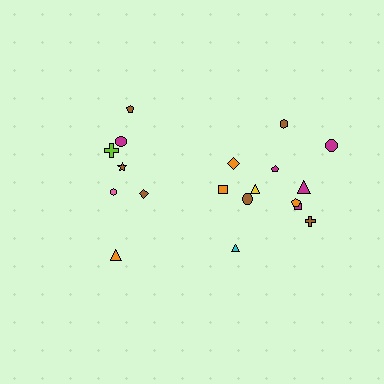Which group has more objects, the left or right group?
The right group.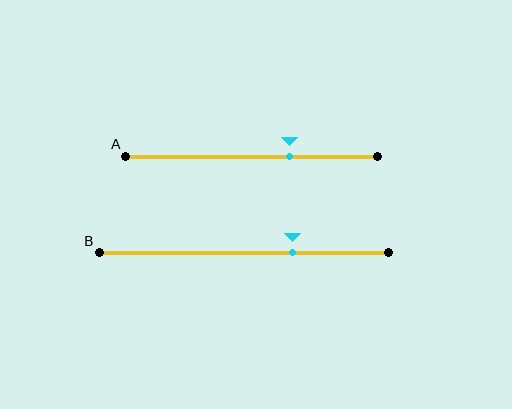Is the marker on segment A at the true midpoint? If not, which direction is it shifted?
No, the marker on segment A is shifted to the right by about 15% of the segment length.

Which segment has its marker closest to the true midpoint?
Segment A has its marker closest to the true midpoint.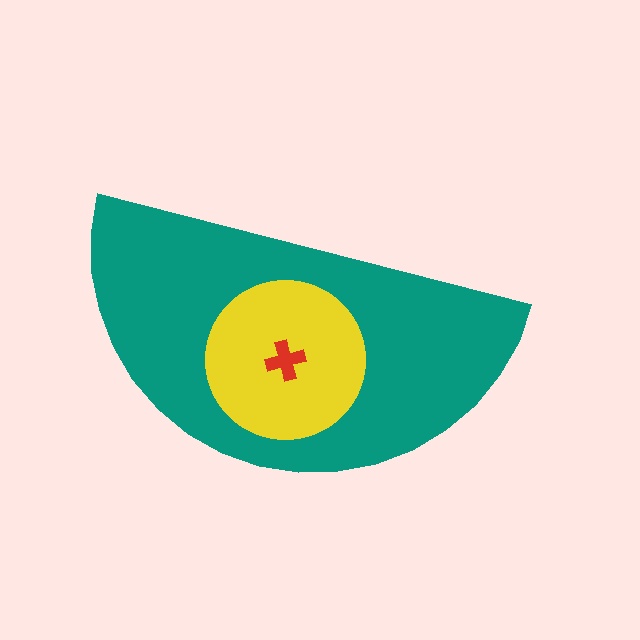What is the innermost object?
The red cross.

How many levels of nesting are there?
3.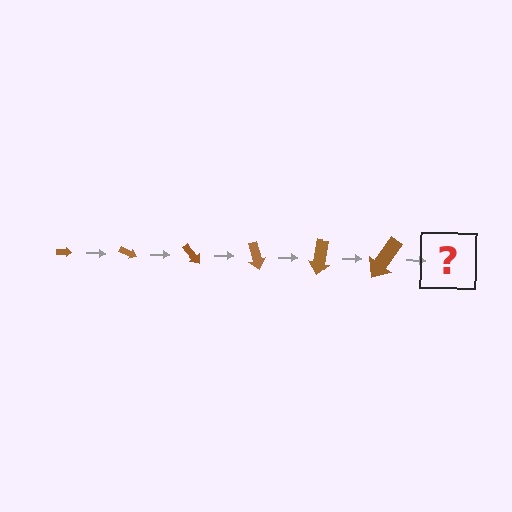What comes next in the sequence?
The next element should be an arrow, larger than the previous one and rotated 150 degrees from the start.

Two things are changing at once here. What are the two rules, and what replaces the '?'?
The two rules are that the arrow grows larger each step and it rotates 25 degrees each step. The '?' should be an arrow, larger than the previous one and rotated 150 degrees from the start.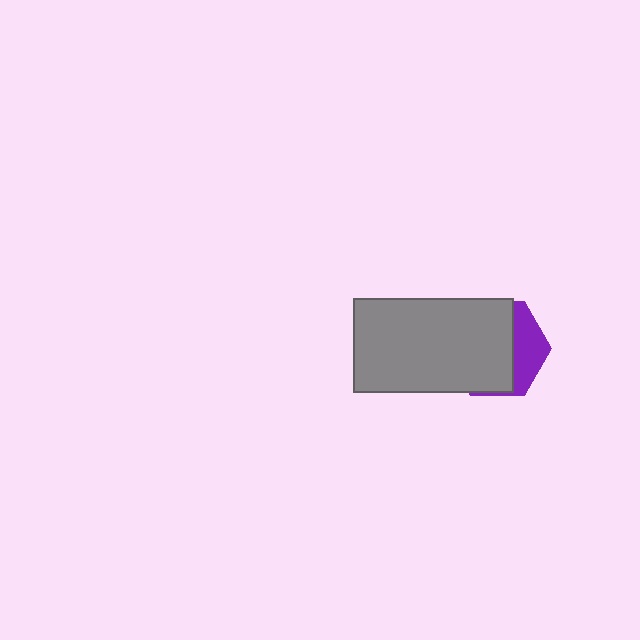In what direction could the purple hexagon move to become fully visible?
The purple hexagon could move right. That would shift it out from behind the gray rectangle entirely.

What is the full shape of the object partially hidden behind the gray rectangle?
The partially hidden object is a purple hexagon.